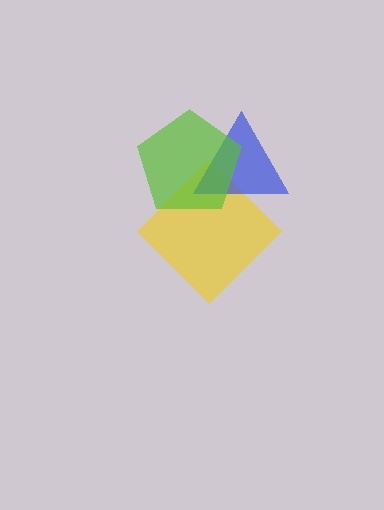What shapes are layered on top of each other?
The layered shapes are: a yellow diamond, a blue triangle, a lime pentagon.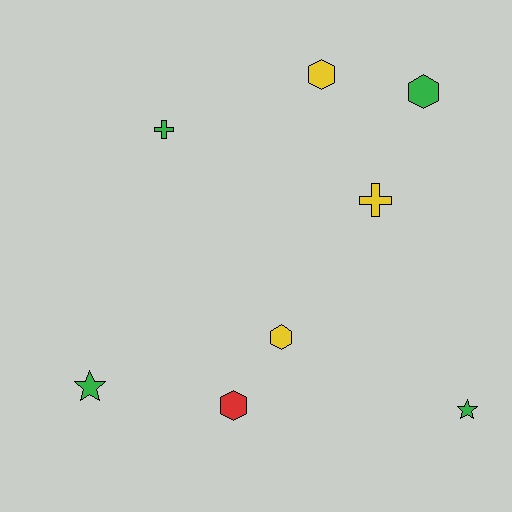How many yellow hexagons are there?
There are 2 yellow hexagons.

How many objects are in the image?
There are 8 objects.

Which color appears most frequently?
Green, with 4 objects.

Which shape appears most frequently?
Hexagon, with 4 objects.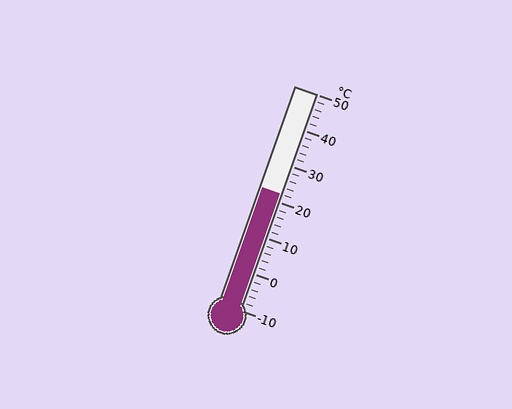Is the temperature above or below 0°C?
The temperature is above 0°C.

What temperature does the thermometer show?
The thermometer shows approximately 22°C.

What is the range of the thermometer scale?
The thermometer scale ranges from -10°C to 50°C.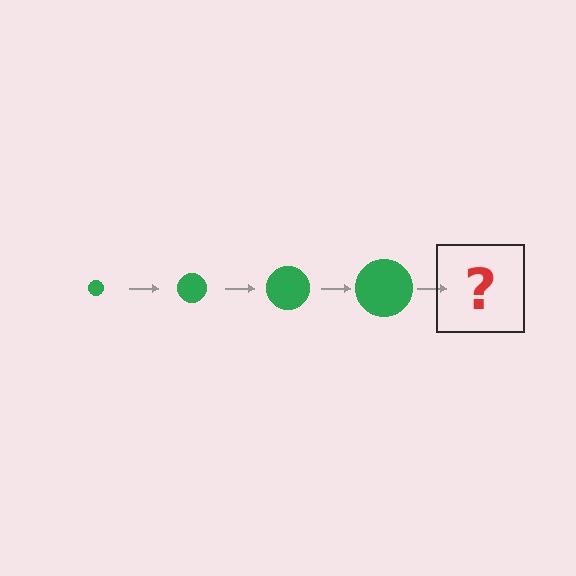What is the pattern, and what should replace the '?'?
The pattern is that the circle gets progressively larger each step. The '?' should be a green circle, larger than the previous one.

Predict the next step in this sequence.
The next step is a green circle, larger than the previous one.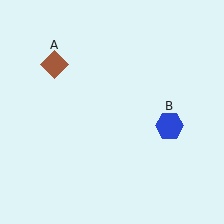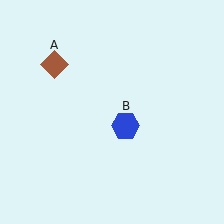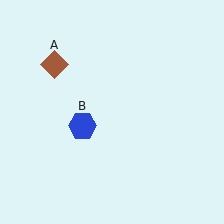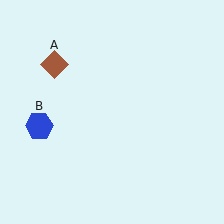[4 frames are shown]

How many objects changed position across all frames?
1 object changed position: blue hexagon (object B).